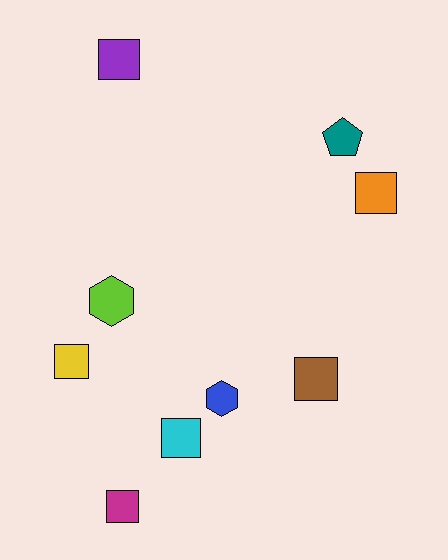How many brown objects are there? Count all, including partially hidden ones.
There is 1 brown object.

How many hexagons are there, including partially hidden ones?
There are 2 hexagons.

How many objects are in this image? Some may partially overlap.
There are 9 objects.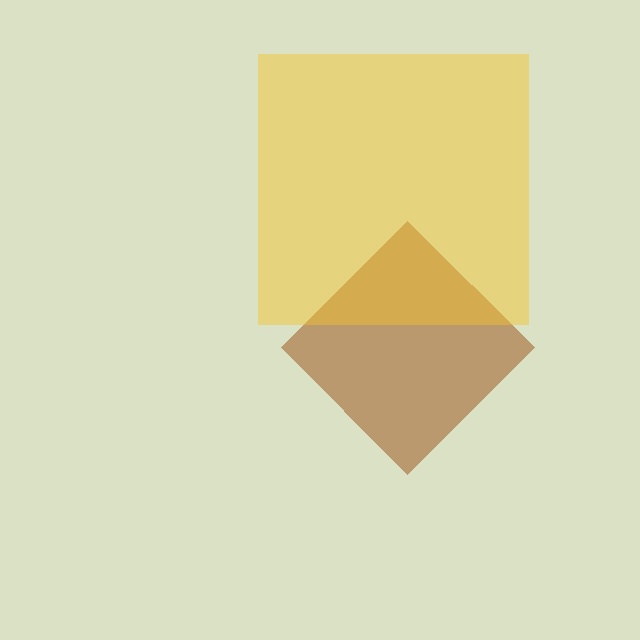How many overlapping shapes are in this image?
There are 2 overlapping shapes in the image.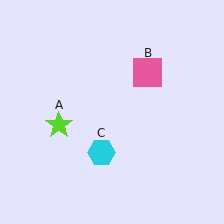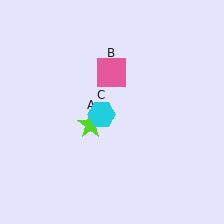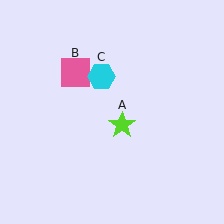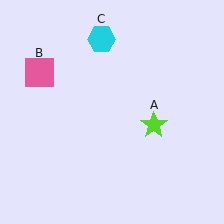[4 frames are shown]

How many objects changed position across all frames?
3 objects changed position: lime star (object A), pink square (object B), cyan hexagon (object C).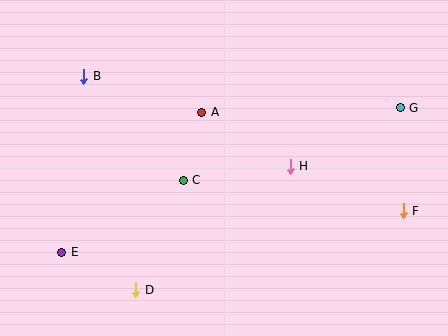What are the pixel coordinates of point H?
Point H is at (290, 166).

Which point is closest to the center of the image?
Point C at (183, 180) is closest to the center.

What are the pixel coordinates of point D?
Point D is at (136, 290).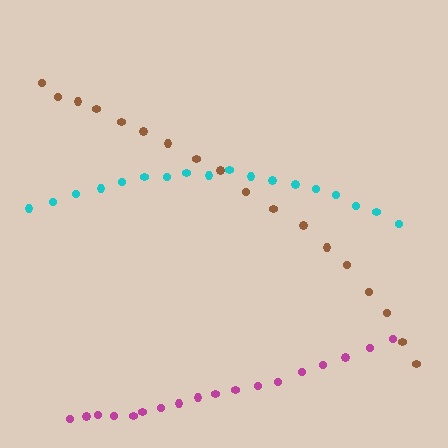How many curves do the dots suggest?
There are 3 distinct paths.